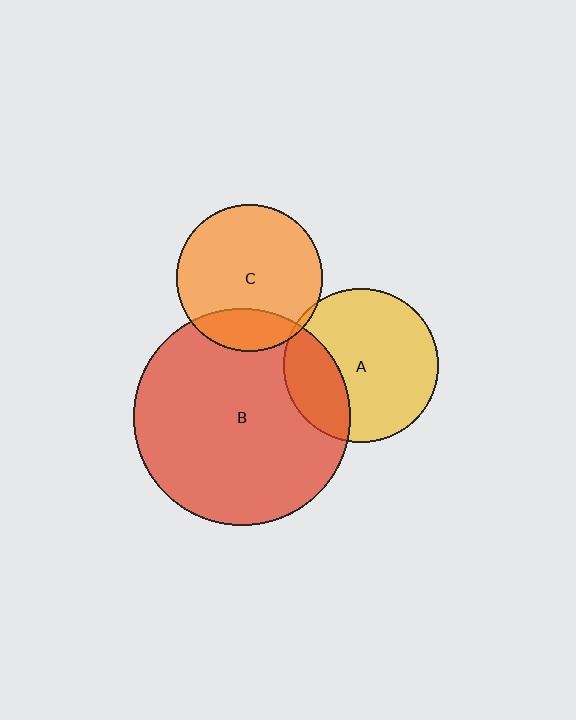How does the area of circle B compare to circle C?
Approximately 2.2 times.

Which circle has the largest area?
Circle B (red).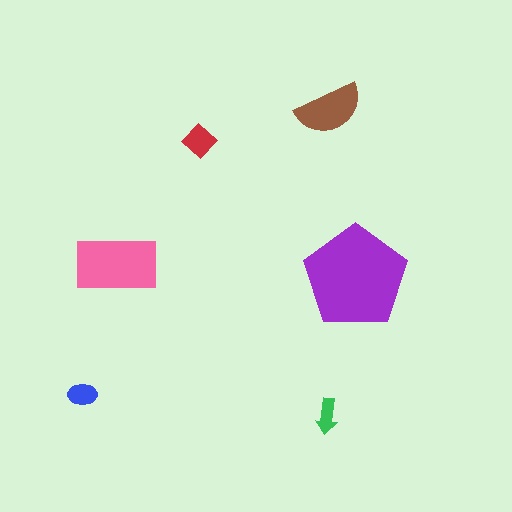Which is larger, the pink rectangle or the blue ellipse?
The pink rectangle.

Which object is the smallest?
The green arrow.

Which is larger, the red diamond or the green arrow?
The red diamond.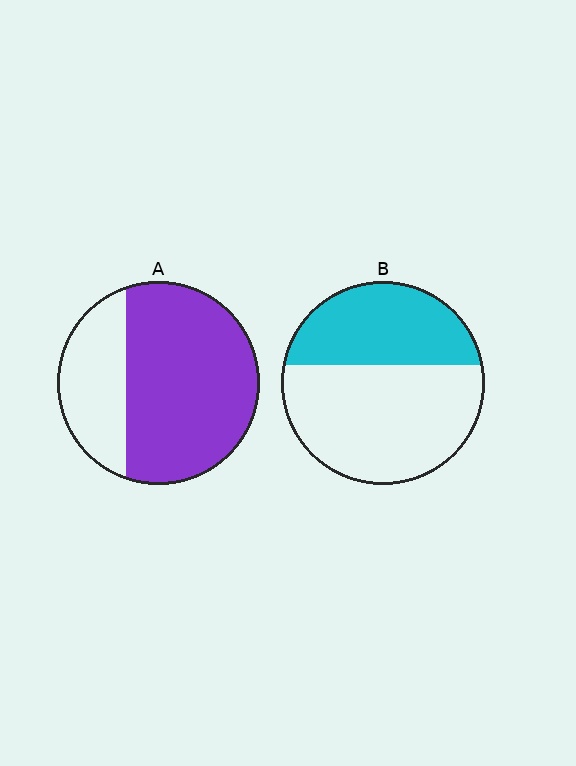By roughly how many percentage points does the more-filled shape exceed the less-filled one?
By roughly 30 percentage points (A over B).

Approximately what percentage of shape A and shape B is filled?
A is approximately 70% and B is approximately 40%.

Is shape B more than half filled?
No.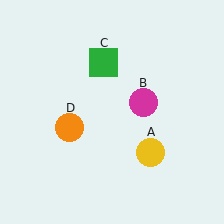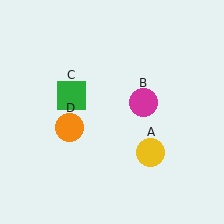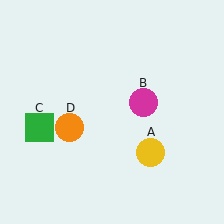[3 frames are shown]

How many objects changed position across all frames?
1 object changed position: green square (object C).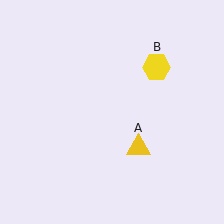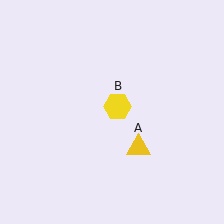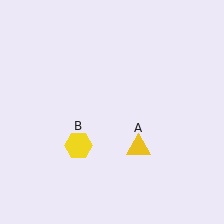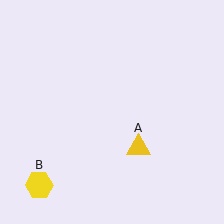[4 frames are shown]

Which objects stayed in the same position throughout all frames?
Yellow triangle (object A) remained stationary.